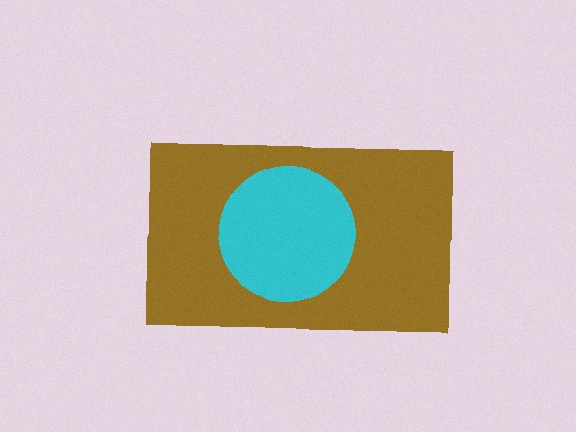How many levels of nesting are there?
2.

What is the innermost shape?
The cyan circle.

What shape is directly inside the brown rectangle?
The cyan circle.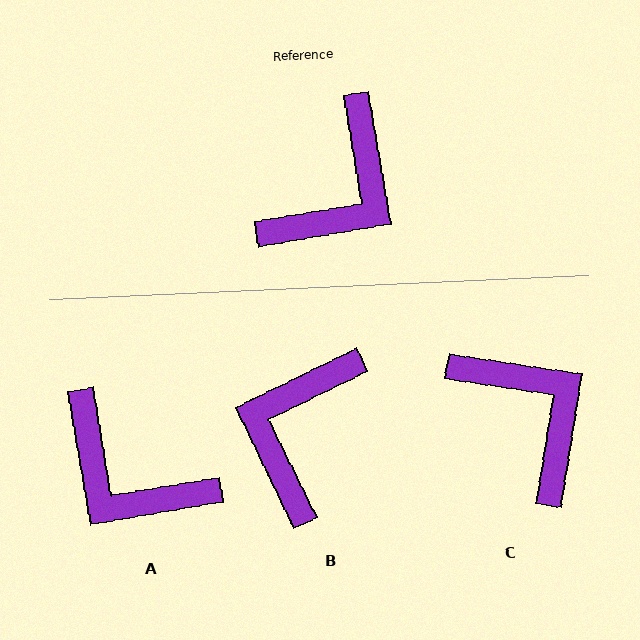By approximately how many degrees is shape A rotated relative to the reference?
Approximately 90 degrees clockwise.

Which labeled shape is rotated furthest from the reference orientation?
B, about 164 degrees away.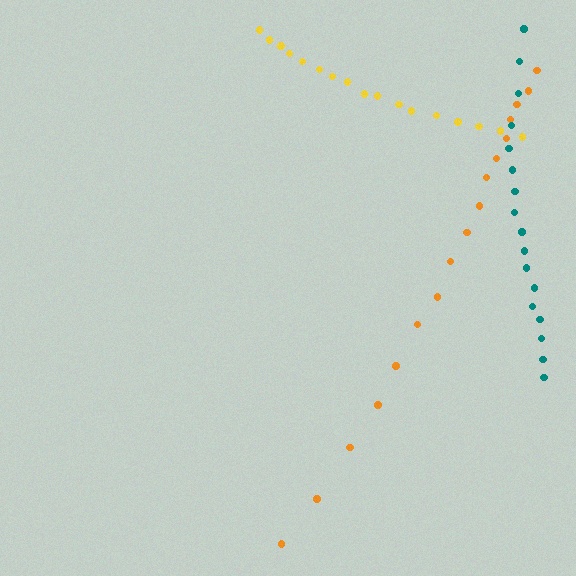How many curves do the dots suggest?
There are 3 distinct paths.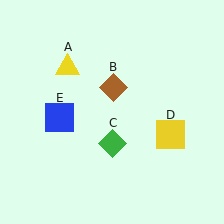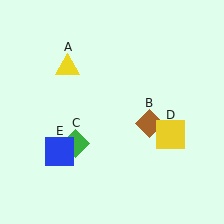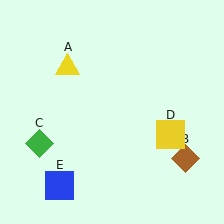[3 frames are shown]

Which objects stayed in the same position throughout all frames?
Yellow triangle (object A) and yellow square (object D) remained stationary.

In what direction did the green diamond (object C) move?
The green diamond (object C) moved left.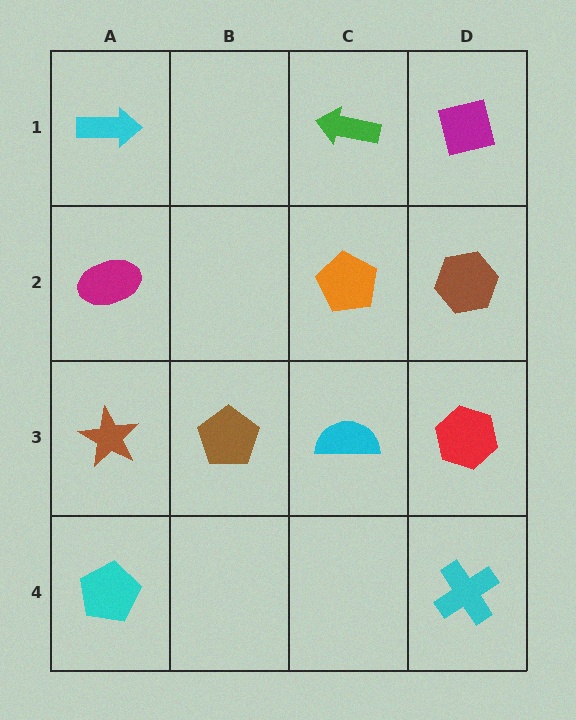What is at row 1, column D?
A magenta square.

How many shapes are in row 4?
2 shapes.